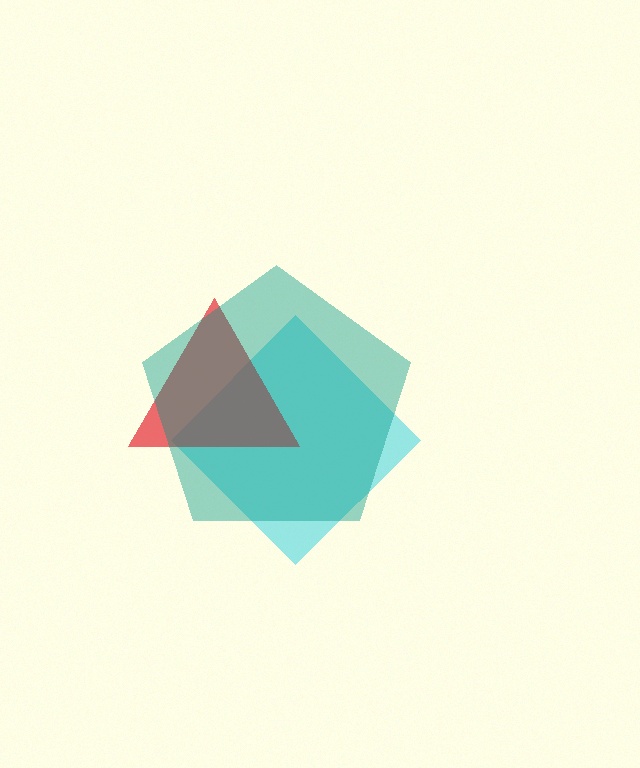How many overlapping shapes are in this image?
There are 3 overlapping shapes in the image.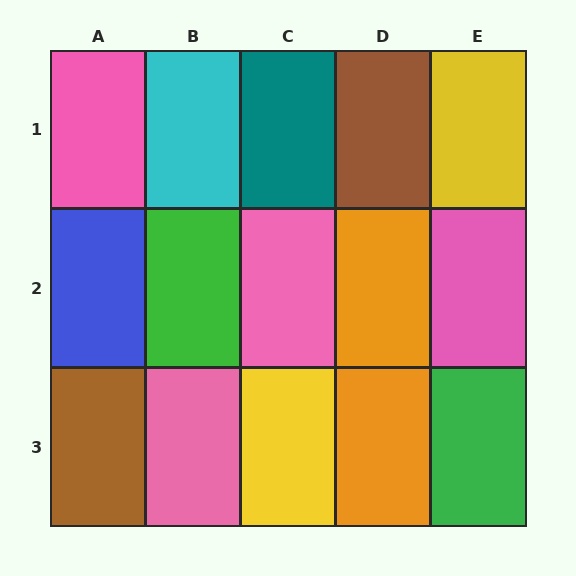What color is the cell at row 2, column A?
Blue.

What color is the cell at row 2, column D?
Orange.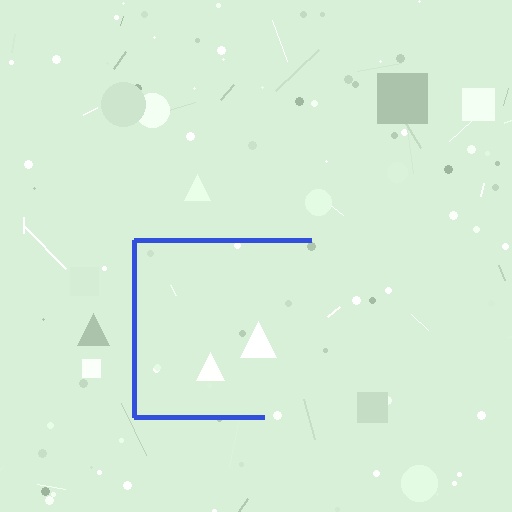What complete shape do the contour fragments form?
The contour fragments form a square.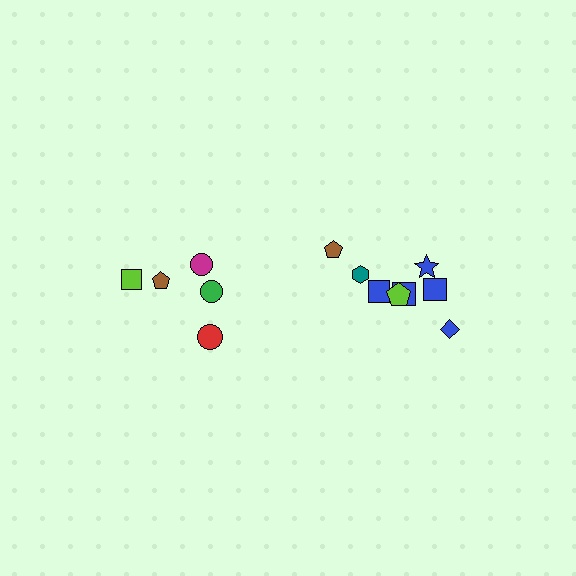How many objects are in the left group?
There are 5 objects.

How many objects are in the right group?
There are 8 objects.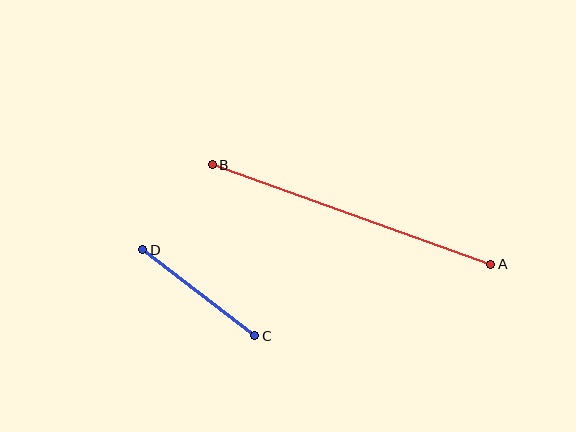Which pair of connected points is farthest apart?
Points A and B are farthest apart.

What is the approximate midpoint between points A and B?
The midpoint is at approximately (351, 214) pixels.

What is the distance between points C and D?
The distance is approximately 141 pixels.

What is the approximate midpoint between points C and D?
The midpoint is at approximately (199, 293) pixels.